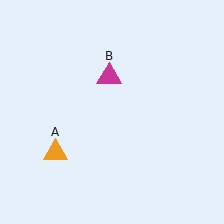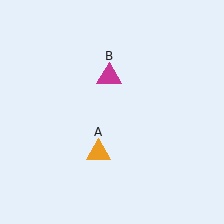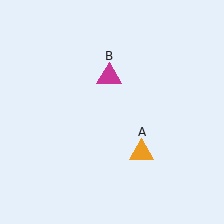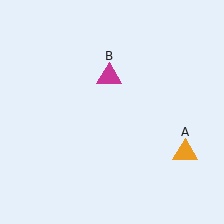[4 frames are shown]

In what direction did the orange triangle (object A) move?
The orange triangle (object A) moved right.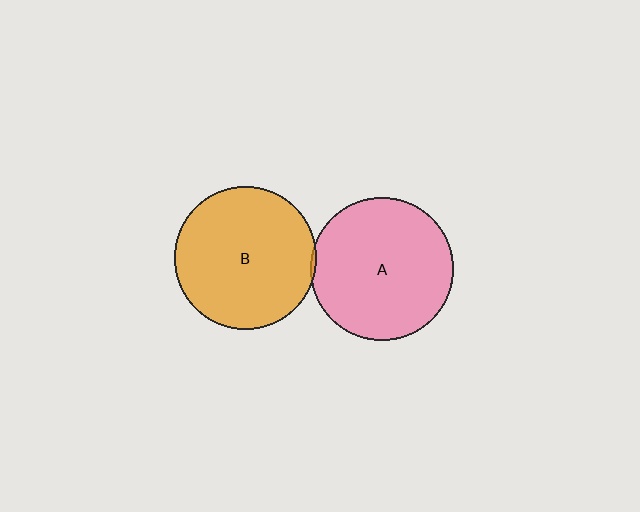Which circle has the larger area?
Circle A (pink).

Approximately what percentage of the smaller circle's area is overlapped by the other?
Approximately 5%.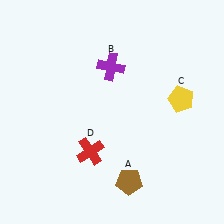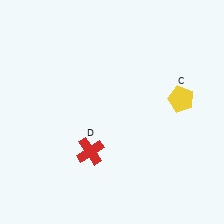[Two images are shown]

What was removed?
The purple cross (B), the brown pentagon (A) were removed in Image 2.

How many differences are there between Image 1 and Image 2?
There are 2 differences between the two images.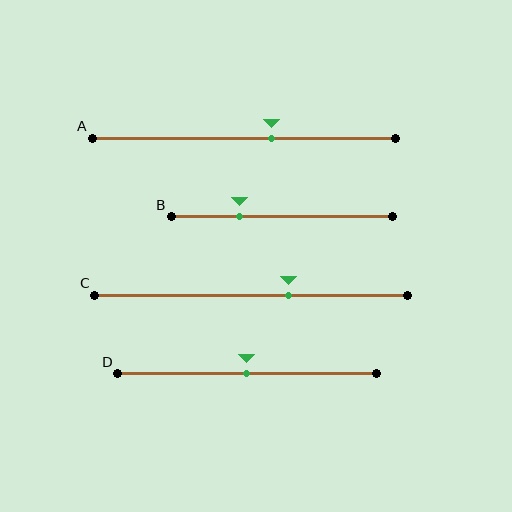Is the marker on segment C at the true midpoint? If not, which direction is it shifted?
No, the marker on segment C is shifted to the right by about 12% of the segment length.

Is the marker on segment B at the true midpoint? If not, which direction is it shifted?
No, the marker on segment B is shifted to the left by about 19% of the segment length.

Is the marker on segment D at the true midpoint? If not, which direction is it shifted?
Yes, the marker on segment D is at the true midpoint.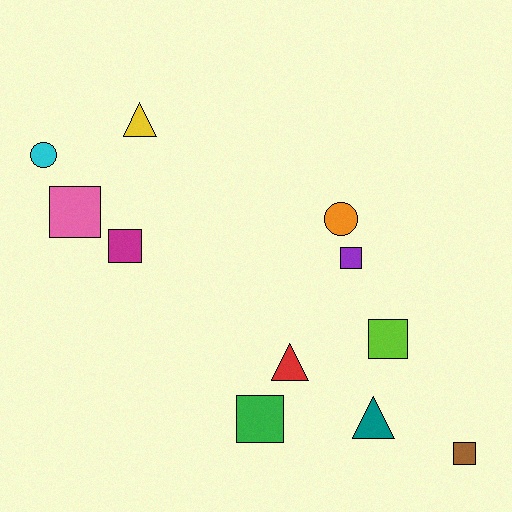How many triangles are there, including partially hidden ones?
There are 3 triangles.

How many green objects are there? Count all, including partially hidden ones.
There is 1 green object.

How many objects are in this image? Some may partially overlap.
There are 11 objects.